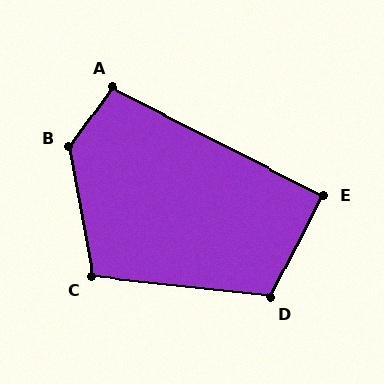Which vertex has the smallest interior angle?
E, at approximately 90 degrees.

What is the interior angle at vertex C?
Approximately 106 degrees (obtuse).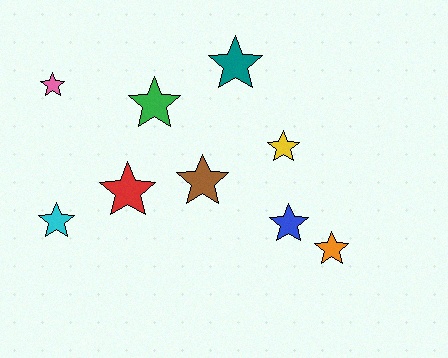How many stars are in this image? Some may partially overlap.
There are 9 stars.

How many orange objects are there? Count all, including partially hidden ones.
There is 1 orange object.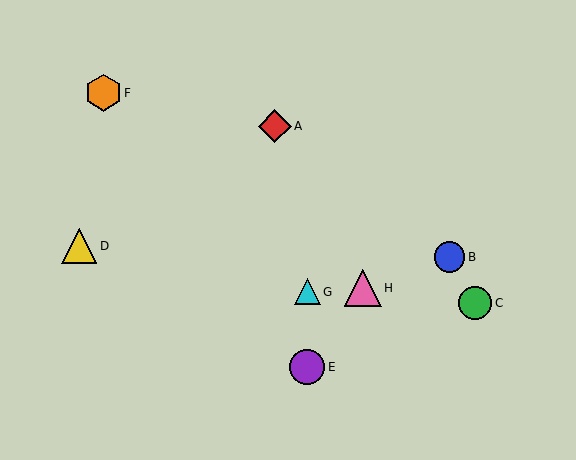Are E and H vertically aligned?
No, E is at x≈307 and H is at x≈363.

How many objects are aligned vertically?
2 objects (E, G) are aligned vertically.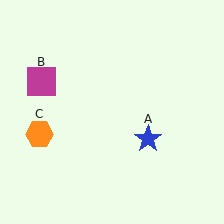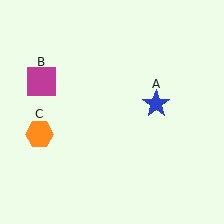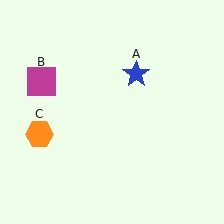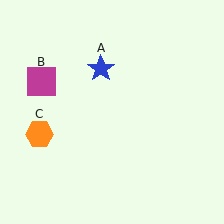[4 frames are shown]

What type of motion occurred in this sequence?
The blue star (object A) rotated counterclockwise around the center of the scene.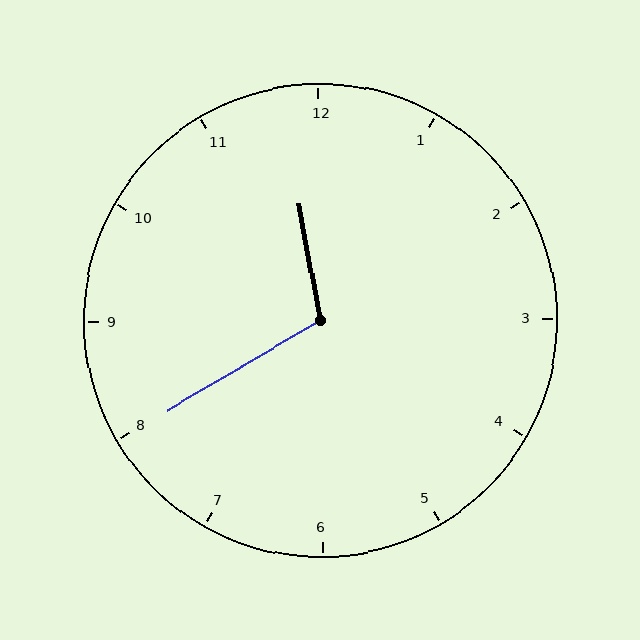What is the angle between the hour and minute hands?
Approximately 110 degrees.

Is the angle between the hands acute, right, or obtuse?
It is obtuse.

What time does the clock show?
11:40.